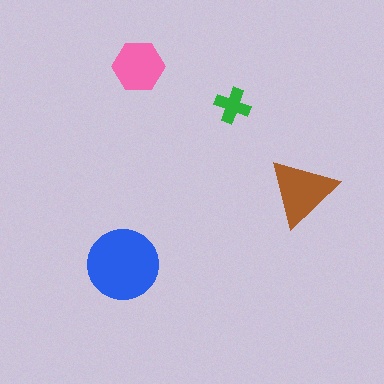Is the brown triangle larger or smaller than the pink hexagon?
Larger.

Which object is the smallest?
The green cross.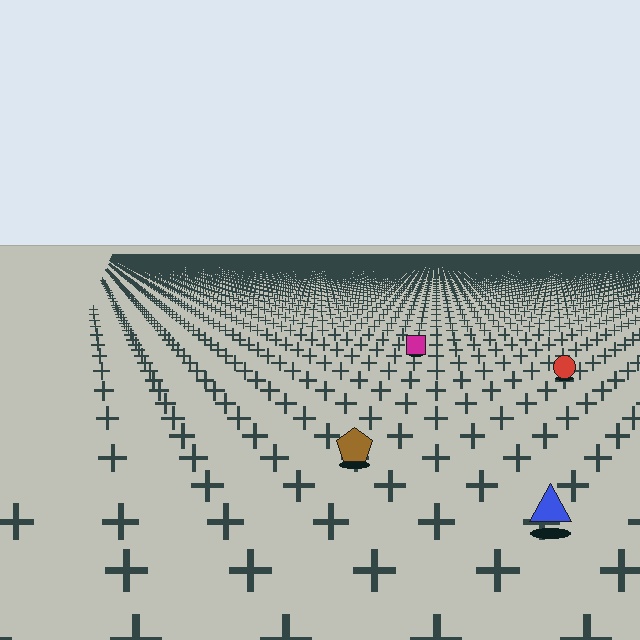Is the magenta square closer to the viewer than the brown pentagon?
No. The brown pentagon is closer — you can tell from the texture gradient: the ground texture is coarser near it.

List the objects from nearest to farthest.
From nearest to farthest: the blue triangle, the brown pentagon, the red circle, the magenta square.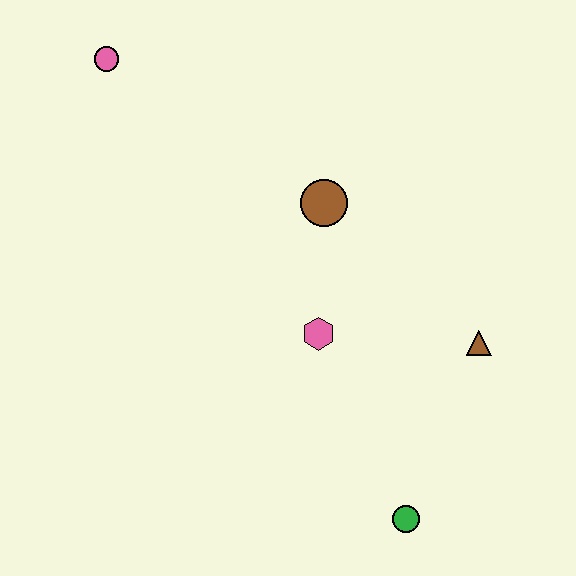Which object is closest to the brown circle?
The pink hexagon is closest to the brown circle.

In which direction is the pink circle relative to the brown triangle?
The pink circle is to the left of the brown triangle.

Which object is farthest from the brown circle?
The green circle is farthest from the brown circle.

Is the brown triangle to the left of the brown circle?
No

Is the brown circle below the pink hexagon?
No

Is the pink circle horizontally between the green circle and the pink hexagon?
No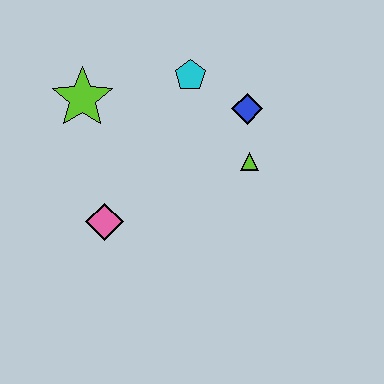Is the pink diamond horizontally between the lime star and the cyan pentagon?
Yes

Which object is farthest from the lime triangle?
The lime star is farthest from the lime triangle.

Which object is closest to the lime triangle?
The blue diamond is closest to the lime triangle.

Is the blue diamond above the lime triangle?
Yes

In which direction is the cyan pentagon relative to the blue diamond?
The cyan pentagon is to the left of the blue diamond.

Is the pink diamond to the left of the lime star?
No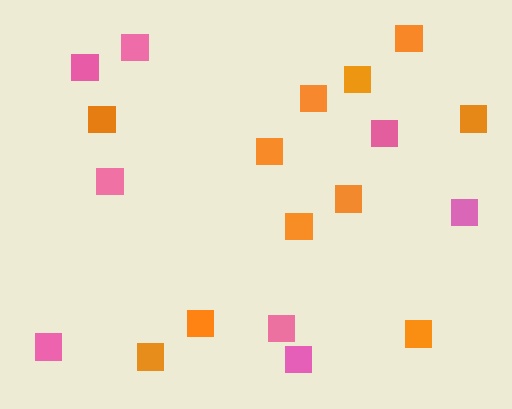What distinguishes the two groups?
There are 2 groups: one group of pink squares (8) and one group of orange squares (11).